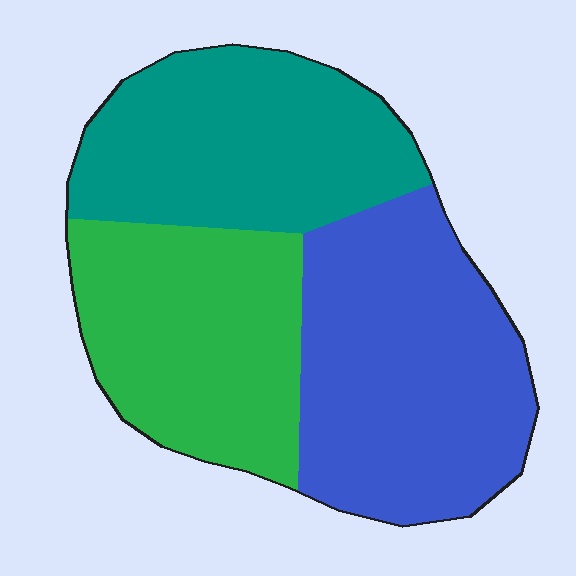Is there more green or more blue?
Blue.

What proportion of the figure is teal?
Teal takes up about one third (1/3) of the figure.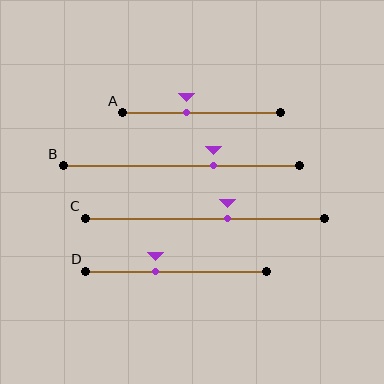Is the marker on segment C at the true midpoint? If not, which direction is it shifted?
No, the marker on segment C is shifted to the right by about 9% of the segment length.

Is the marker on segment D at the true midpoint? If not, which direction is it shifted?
No, the marker on segment D is shifted to the left by about 11% of the segment length.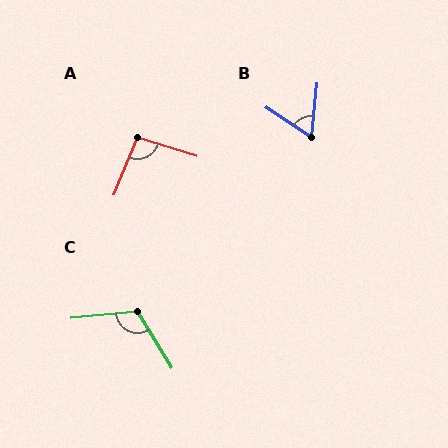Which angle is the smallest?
B, at approximately 62 degrees.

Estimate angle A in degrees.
Approximately 95 degrees.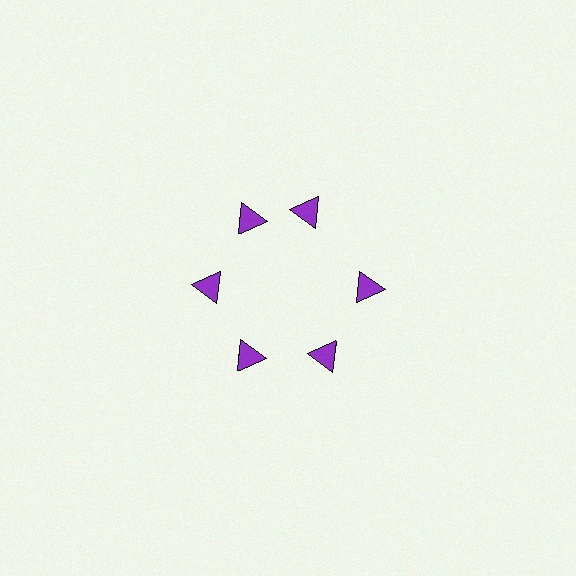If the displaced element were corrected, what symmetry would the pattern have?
It would have 6-fold rotational symmetry — the pattern would map onto itself every 60 degrees.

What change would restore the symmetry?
The symmetry would be restored by rotating it back into even spacing with its neighbors so that all 6 triangles sit at equal angles and equal distance from the center.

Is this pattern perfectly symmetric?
No. The 6 purple triangles are arranged in a ring, but one element near the 1 o'clock position is rotated out of alignment along the ring, breaking the 6-fold rotational symmetry.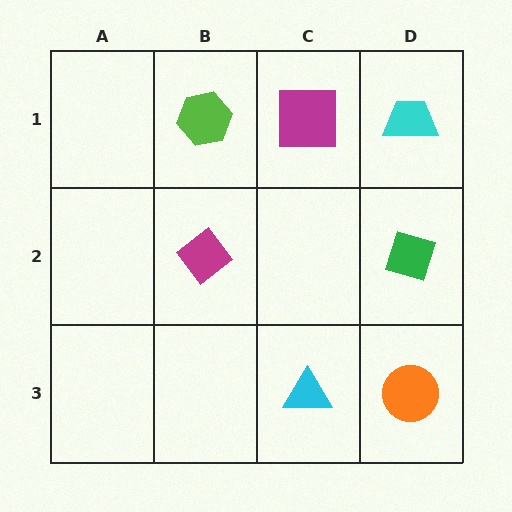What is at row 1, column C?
A magenta square.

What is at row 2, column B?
A magenta diamond.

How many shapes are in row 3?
2 shapes.